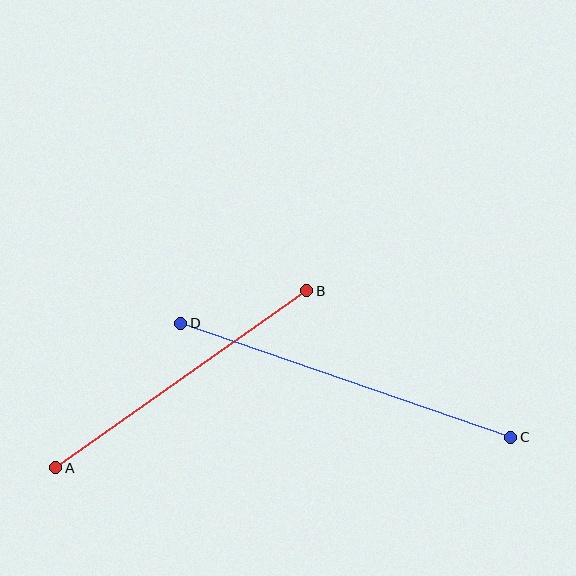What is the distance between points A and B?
The distance is approximately 307 pixels.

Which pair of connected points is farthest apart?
Points C and D are farthest apart.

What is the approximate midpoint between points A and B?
The midpoint is at approximately (181, 379) pixels.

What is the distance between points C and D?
The distance is approximately 349 pixels.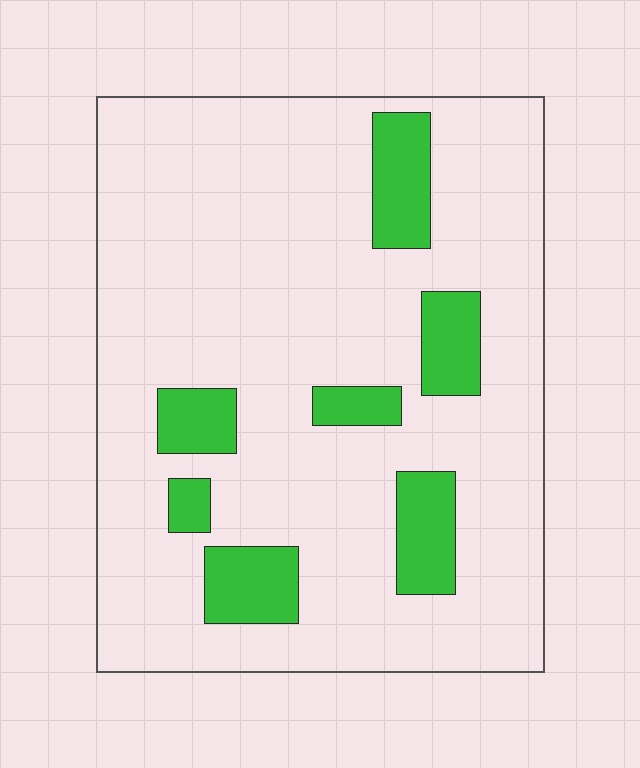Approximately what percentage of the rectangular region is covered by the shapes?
Approximately 15%.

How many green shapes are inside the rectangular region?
7.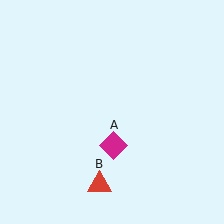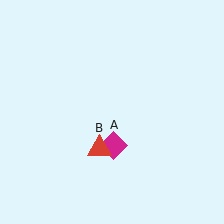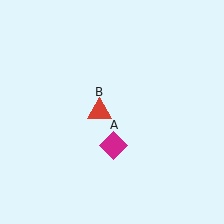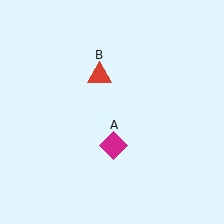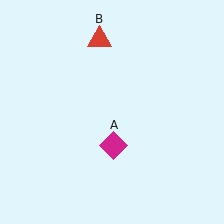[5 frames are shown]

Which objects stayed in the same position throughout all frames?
Magenta diamond (object A) remained stationary.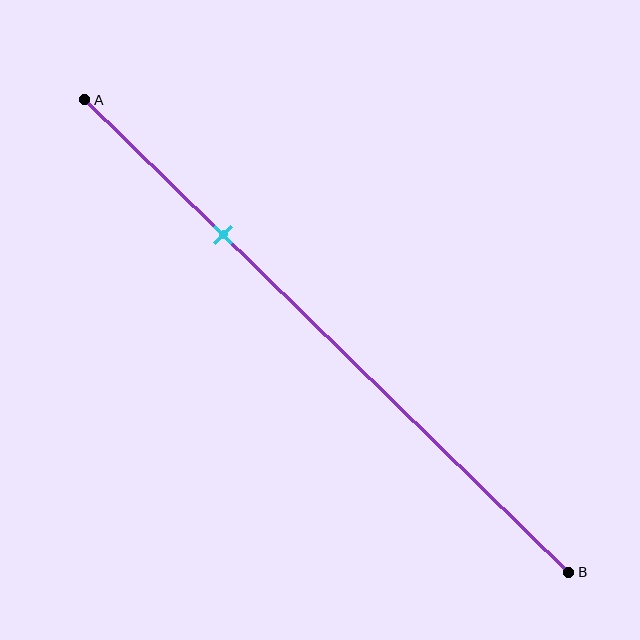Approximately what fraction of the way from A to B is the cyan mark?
The cyan mark is approximately 30% of the way from A to B.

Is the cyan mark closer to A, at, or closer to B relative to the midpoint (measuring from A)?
The cyan mark is closer to point A than the midpoint of segment AB.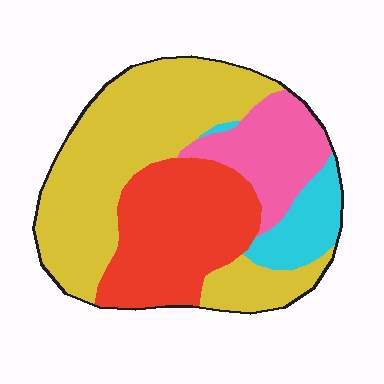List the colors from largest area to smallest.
From largest to smallest: yellow, red, pink, cyan.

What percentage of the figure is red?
Red takes up about one quarter (1/4) of the figure.